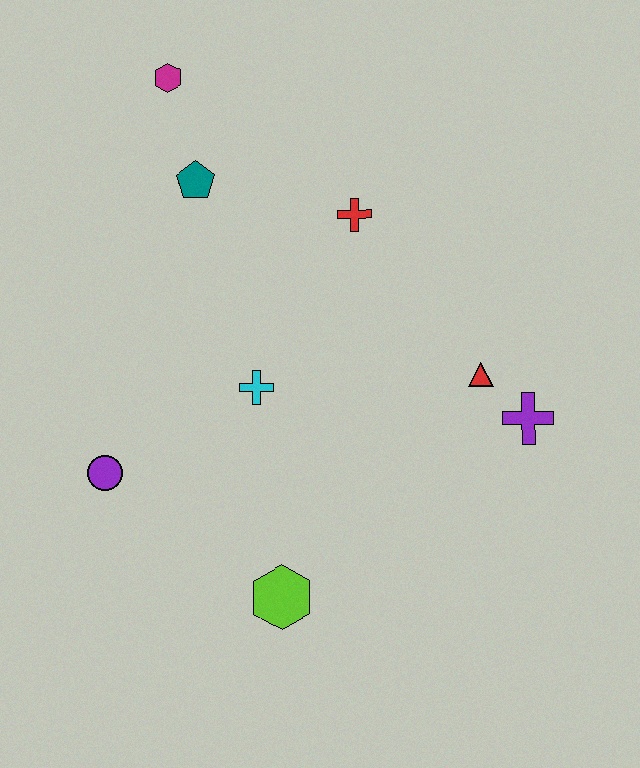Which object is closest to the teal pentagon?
The magenta hexagon is closest to the teal pentagon.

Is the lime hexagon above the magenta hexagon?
No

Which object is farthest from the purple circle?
The purple cross is farthest from the purple circle.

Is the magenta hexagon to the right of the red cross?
No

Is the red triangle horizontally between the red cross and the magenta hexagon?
No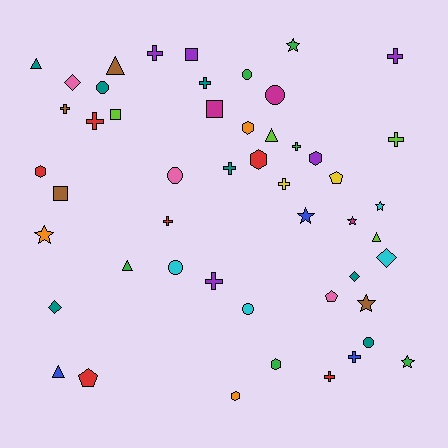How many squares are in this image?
There are 4 squares.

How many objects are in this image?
There are 50 objects.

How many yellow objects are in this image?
There are 2 yellow objects.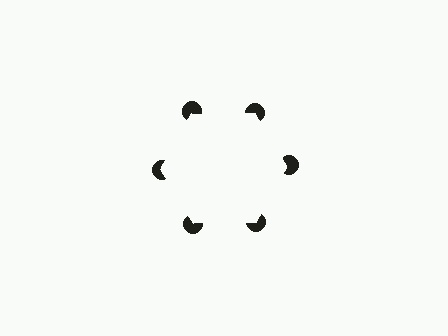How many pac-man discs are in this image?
There are 6 — one at each vertex of the illusory hexagon.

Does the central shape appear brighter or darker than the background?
It typically appears slightly brighter than the background, even though no actual brightness change is drawn.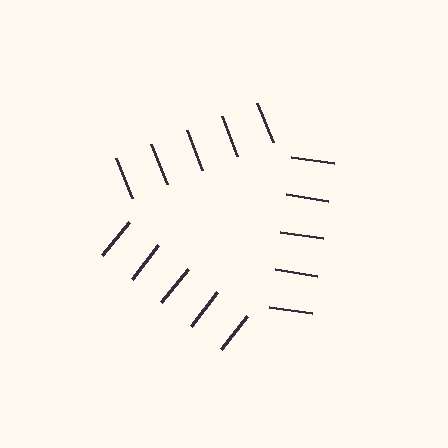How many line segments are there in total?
15 — 5 along each of the 3 edges.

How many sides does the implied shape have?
3 sides — the line-ends trace a triangle.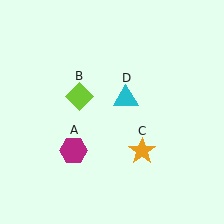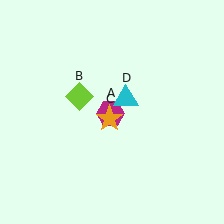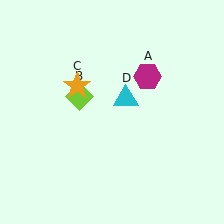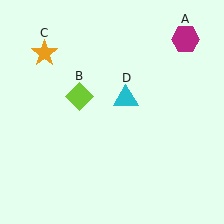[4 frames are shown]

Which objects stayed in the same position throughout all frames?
Lime diamond (object B) and cyan triangle (object D) remained stationary.